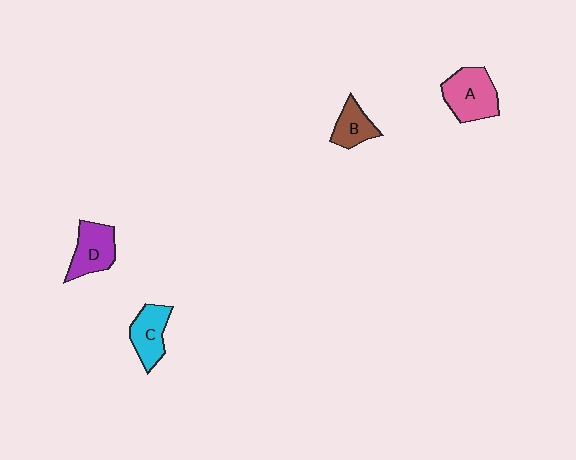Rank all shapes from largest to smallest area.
From largest to smallest: A (pink), D (purple), C (cyan), B (brown).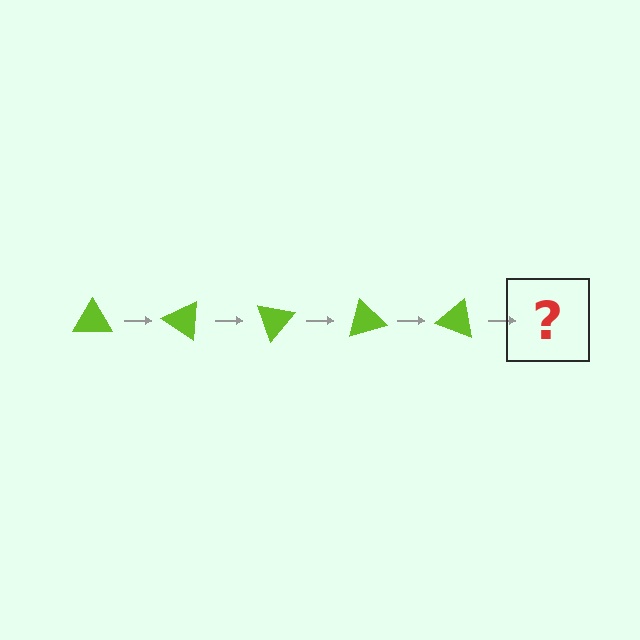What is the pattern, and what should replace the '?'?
The pattern is that the triangle rotates 35 degrees each step. The '?' should be a lime triangle rotated 175 degrees.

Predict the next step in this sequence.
The next step is a lime triangle rotated 175 degrees.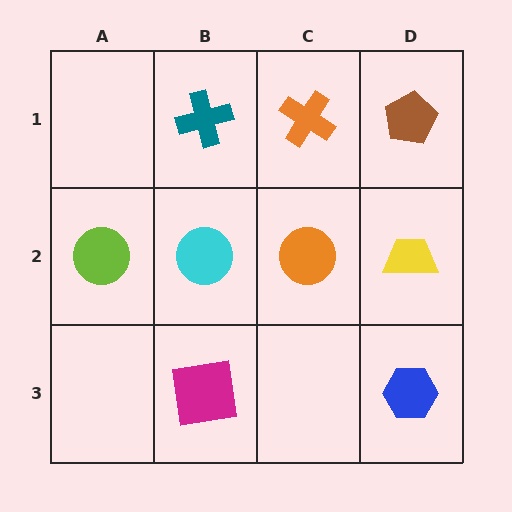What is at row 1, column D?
A brown pentagon.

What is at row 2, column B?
A cyan circle.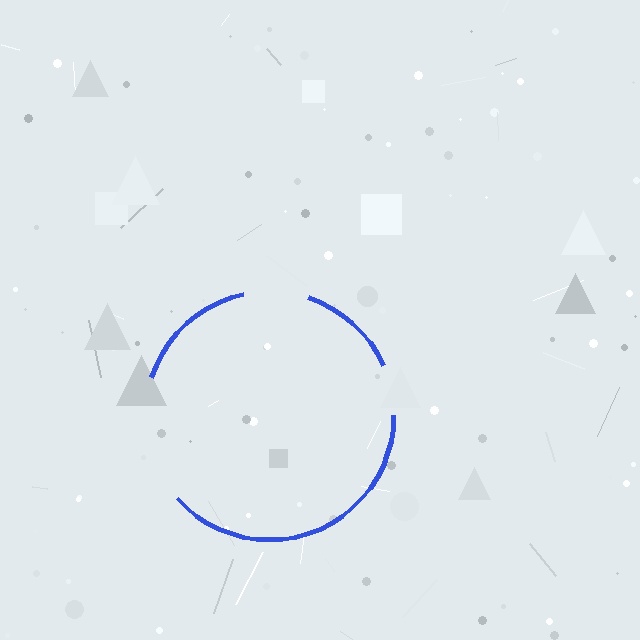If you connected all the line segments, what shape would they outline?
They would outline a circle.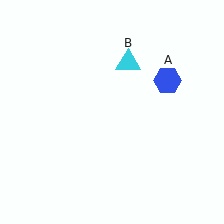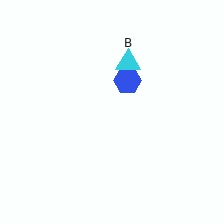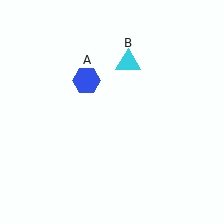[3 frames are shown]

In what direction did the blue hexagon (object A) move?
The blue hexagon (object A) moved left.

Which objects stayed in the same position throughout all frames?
Cyan triangle (object B) remained stationary.